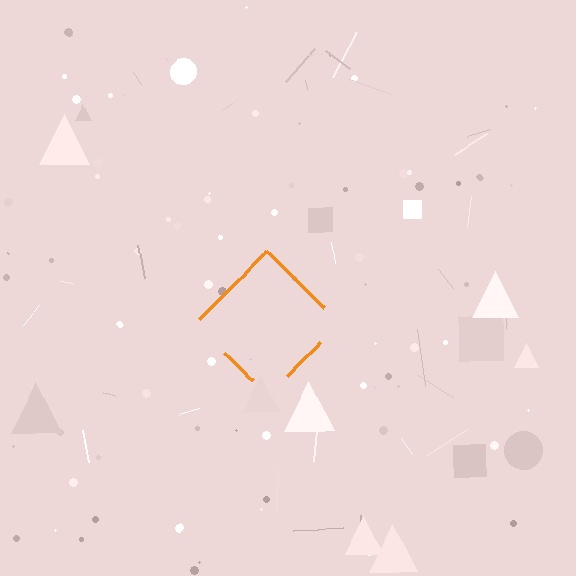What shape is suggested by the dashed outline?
The dashed outline suggests a diamond.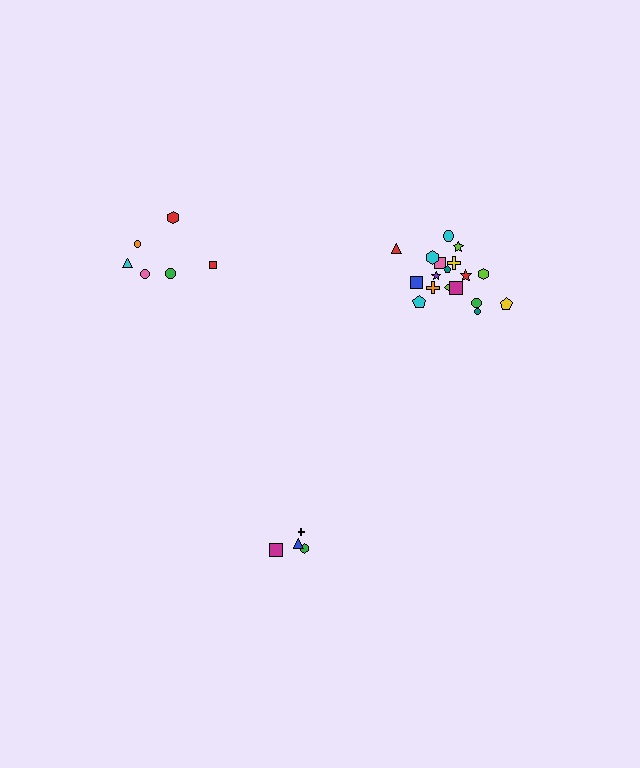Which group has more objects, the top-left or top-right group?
The top-right group.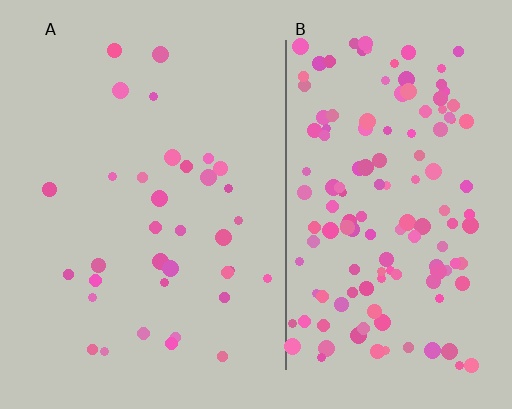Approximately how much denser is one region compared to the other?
Approximately 4.0× — region B over region A.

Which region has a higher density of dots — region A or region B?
B (the right).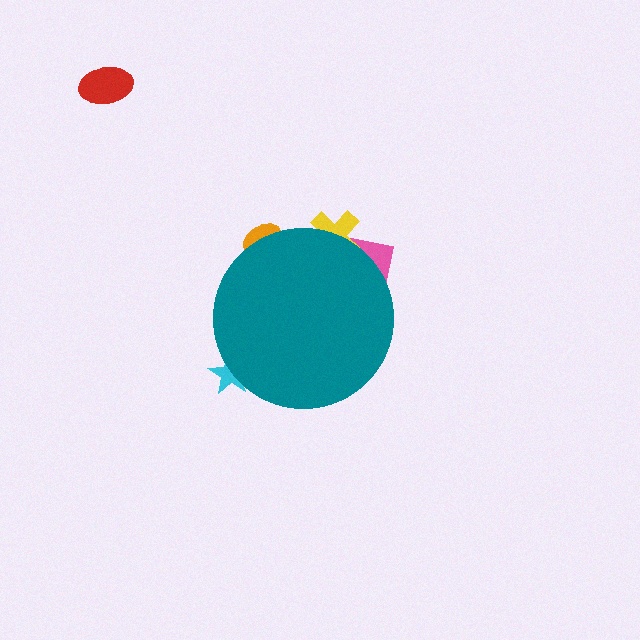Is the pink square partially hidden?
Yes, the pink square is partially hidden behind the teal circle.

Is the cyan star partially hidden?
Yes, the cyan star is partially hidden behind the teal circle.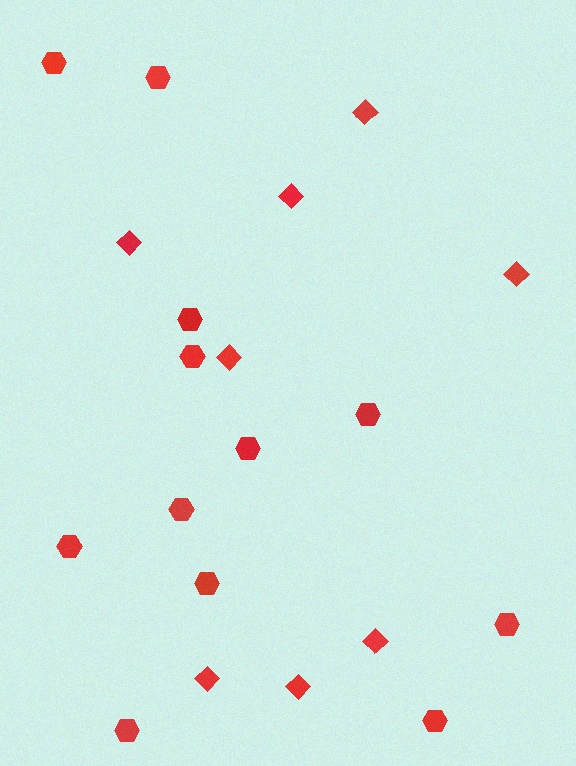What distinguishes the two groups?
There are 2 groups: one group of diamonds (8) and one group of hexagons (12).